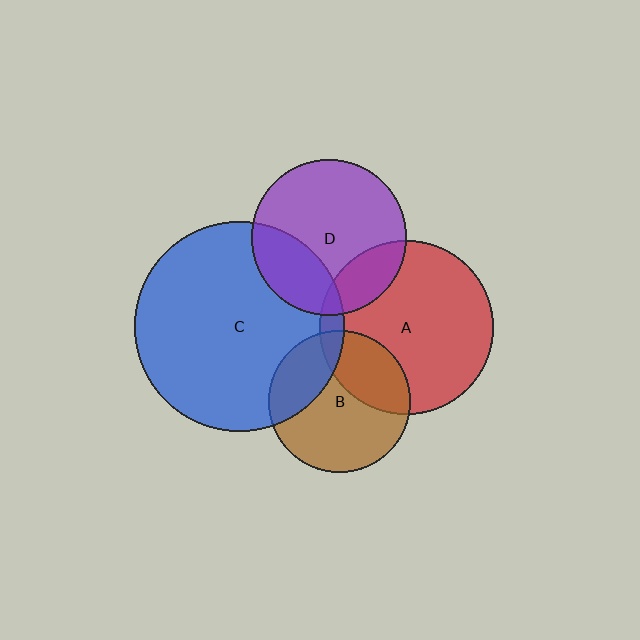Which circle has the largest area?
Circle C (blue).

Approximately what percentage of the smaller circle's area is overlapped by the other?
Approximately 30%.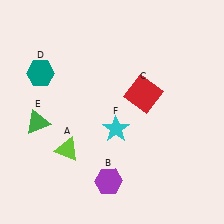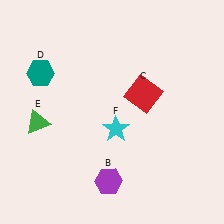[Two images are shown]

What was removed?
The lime triangle (A) was removed in Image 2.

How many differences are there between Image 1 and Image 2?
There is 1 difference between the two images.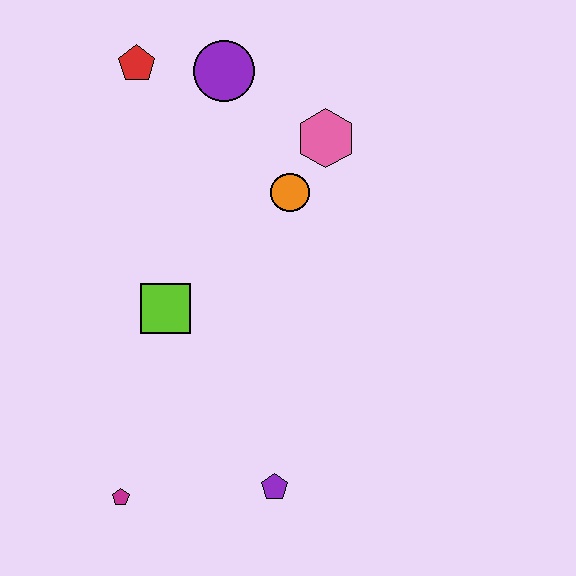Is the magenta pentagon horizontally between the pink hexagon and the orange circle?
No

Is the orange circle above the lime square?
Yes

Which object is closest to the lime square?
The orange circle is closest to the lime square.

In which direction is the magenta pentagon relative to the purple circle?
The magenta pentagon is below the purple circle.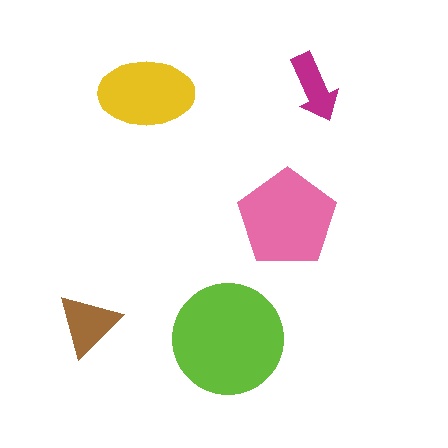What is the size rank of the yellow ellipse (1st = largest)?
3rd.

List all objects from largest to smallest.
The lime circle, the pink pentagon, the yellow ellipse, the brown triangle, the magenta arrow.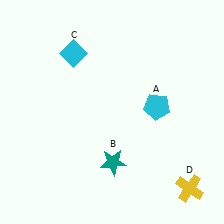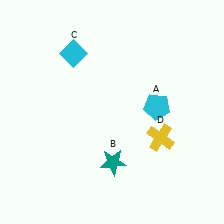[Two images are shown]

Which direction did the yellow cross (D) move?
The yellow cross (D) moved up.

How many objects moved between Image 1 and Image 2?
1 object moved between the two images.